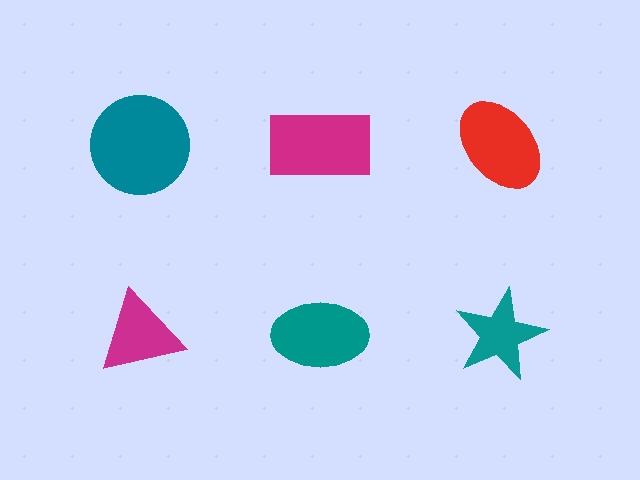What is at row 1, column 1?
A teal circle.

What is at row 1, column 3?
A red ellipse.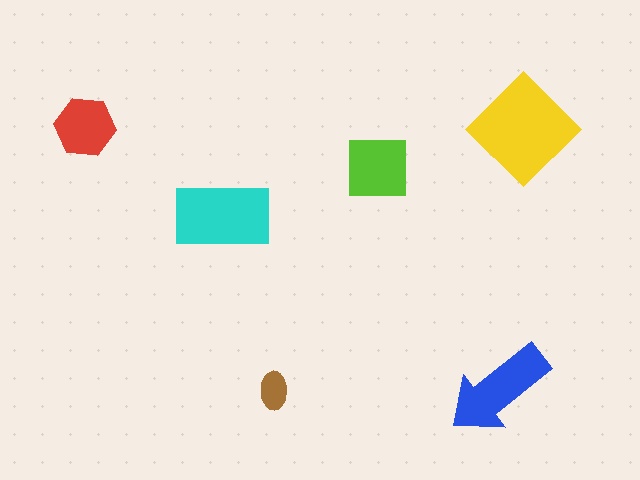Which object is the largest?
The yellow diamond.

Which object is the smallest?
The brown ellipse.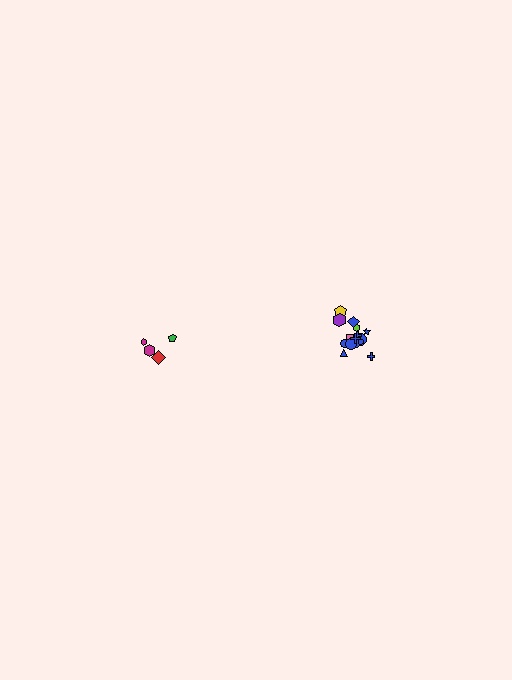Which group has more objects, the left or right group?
The right group.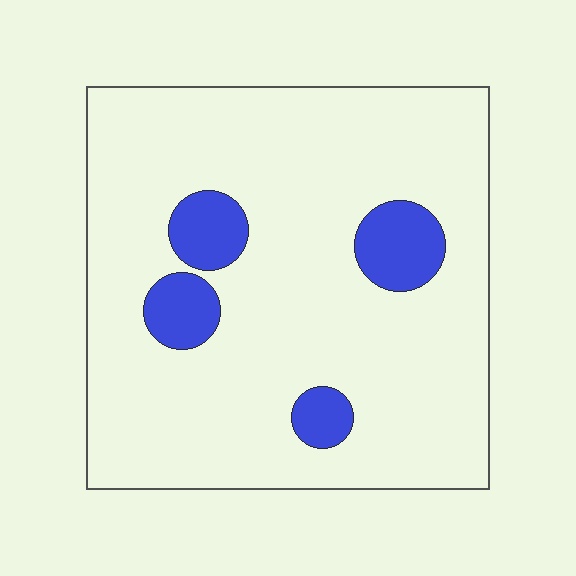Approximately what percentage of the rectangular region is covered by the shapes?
Approximately 10%.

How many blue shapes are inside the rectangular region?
4.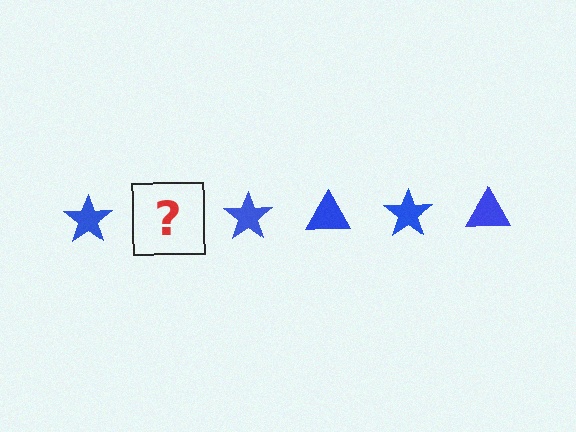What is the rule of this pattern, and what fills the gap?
The rule is that the pattern cycles through star, triangle shapes in blue. The gap should be filled with a blue triangle.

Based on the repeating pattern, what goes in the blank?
The blank should be a blue triangle.